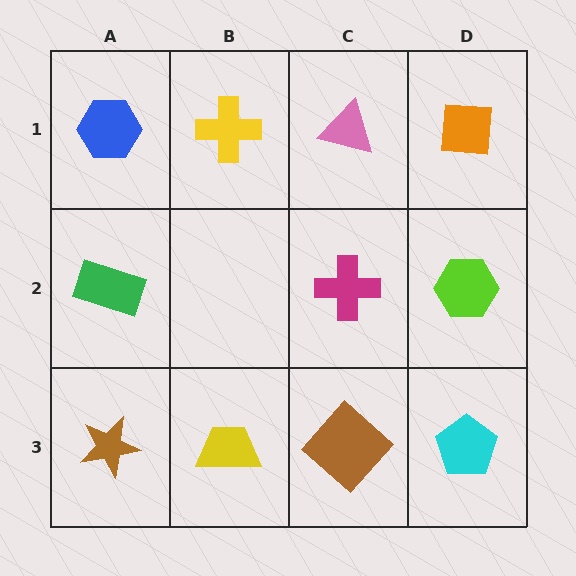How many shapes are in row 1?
4 shapes.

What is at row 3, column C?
A brown diamond.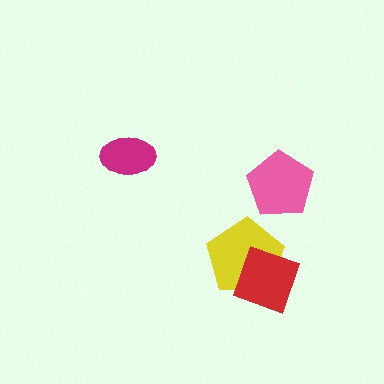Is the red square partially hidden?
No, no other shape covers it.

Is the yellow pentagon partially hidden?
Yes, it is partially covered by another shape.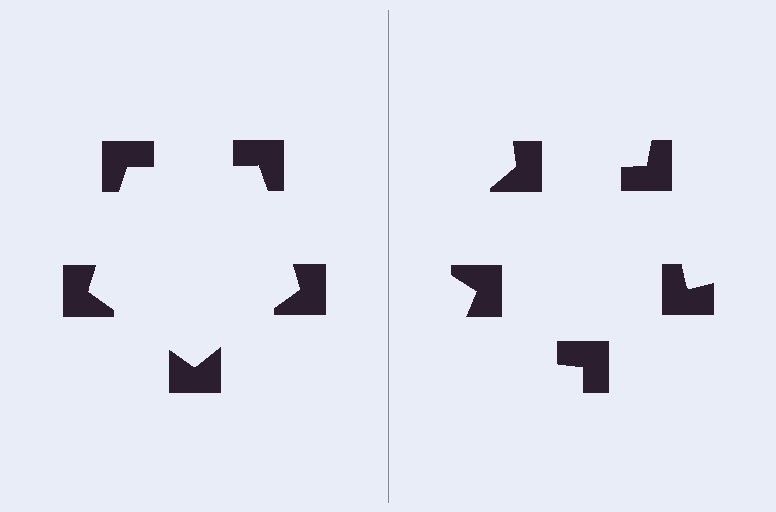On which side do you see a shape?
An illusory pentagon appears on the left side. On the right side the wedge cuts are rotated, so no coherent shape forms.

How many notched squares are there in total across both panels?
10 — 5 on each side.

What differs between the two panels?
The notched squares are positioned identically on both sides; only the wedge orientations differ. On the left they align to a pentagon; on the right they are misaligned.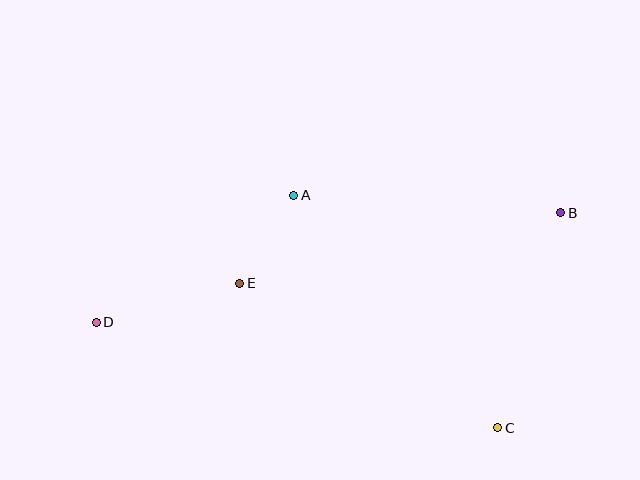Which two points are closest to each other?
Points A and E are closest to each other.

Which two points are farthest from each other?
Points B and D are farthest from each other.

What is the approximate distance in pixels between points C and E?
The distance between C and E is approximately 296 pixels.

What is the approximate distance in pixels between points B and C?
The distance between B and C is approximately 224 pixels.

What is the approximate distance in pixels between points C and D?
The distance between C and D is approximately 415 pixels.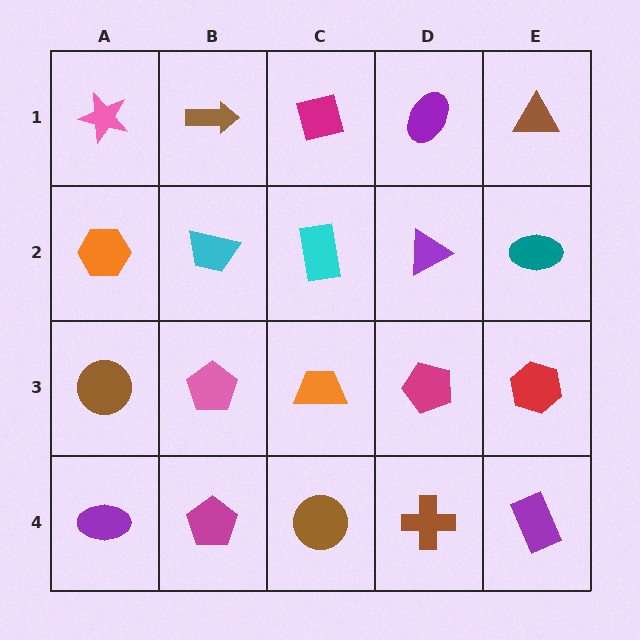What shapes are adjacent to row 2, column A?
A pink star (row 1, column A), a brown circle (row 3, column A), a cyan trapezoid (row 2, column B).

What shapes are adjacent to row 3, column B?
A cyan trapezoid (row 2, column B), a magenta pentagon (row 4, column B), a brown circle (row 3, column A), an orange trapezoid (row 3, column C).